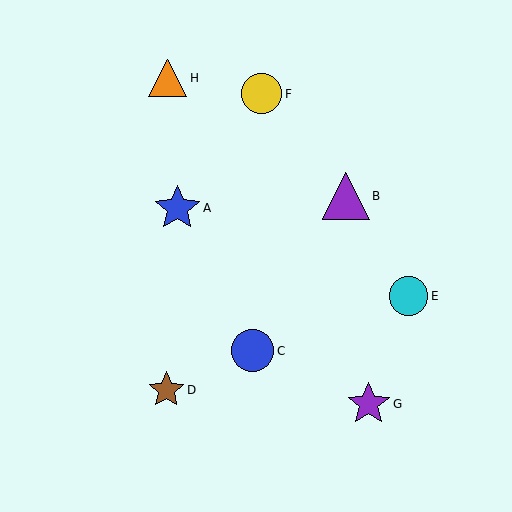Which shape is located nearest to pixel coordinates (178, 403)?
The brown star (labeled D) at (166, 390) is nearest to that location.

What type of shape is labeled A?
Shape A is a blue star.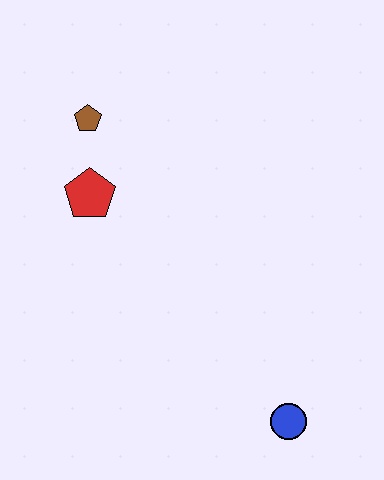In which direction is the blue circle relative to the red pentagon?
The blue circle is below the red pentagon.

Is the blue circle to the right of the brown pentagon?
Yes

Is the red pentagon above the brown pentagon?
No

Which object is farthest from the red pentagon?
The blue circle is farthest from the red pentagon.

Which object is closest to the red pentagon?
The brown pentagon is closest to the red pentagon.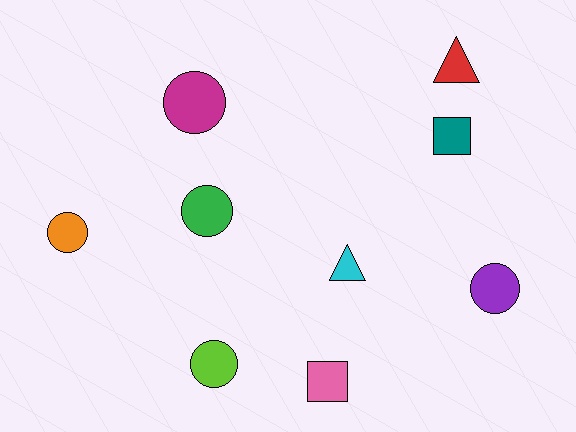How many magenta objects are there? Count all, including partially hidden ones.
There is 1 magenta object.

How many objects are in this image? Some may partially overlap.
There are 9 objects.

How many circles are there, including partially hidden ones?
There are 5 circles.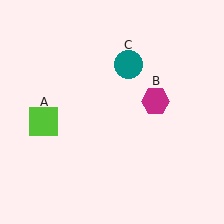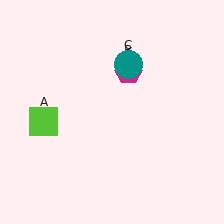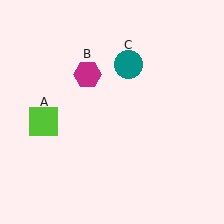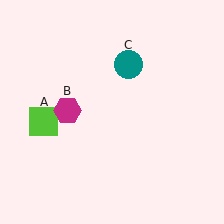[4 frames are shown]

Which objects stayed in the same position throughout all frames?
Lime square (object A) and teal circle (object C) remained stationary.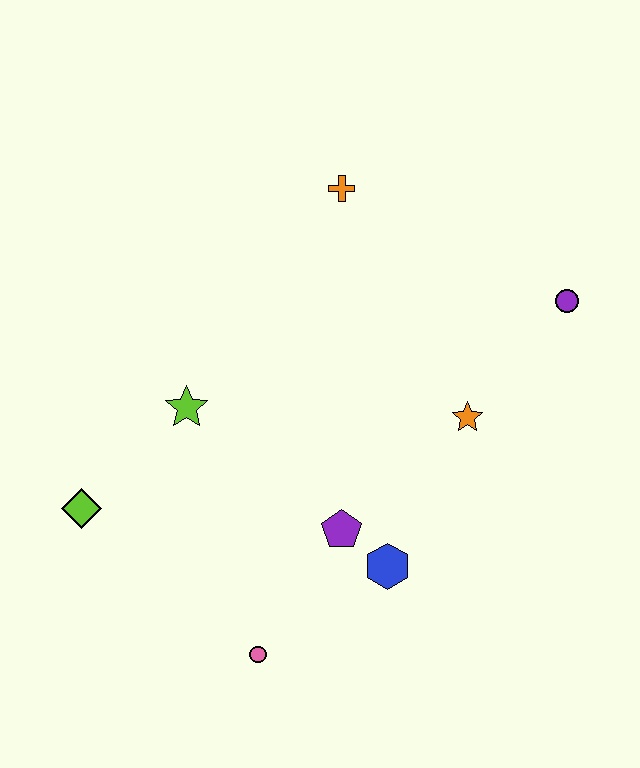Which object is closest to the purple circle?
The orange star is closest to the purple circle.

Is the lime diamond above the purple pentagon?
Yes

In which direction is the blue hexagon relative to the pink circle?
The blue hexagon is to the right of the pink circle.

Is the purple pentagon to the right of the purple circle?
No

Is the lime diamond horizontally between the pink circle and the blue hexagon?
No